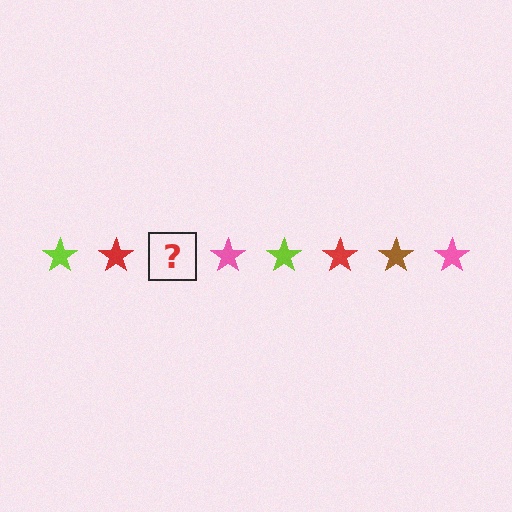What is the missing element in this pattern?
The missing element is a brown star.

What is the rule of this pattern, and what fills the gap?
The rule is that the pattern cycles through lime, red, brown, pink stars. The gap should be filled with a brown star.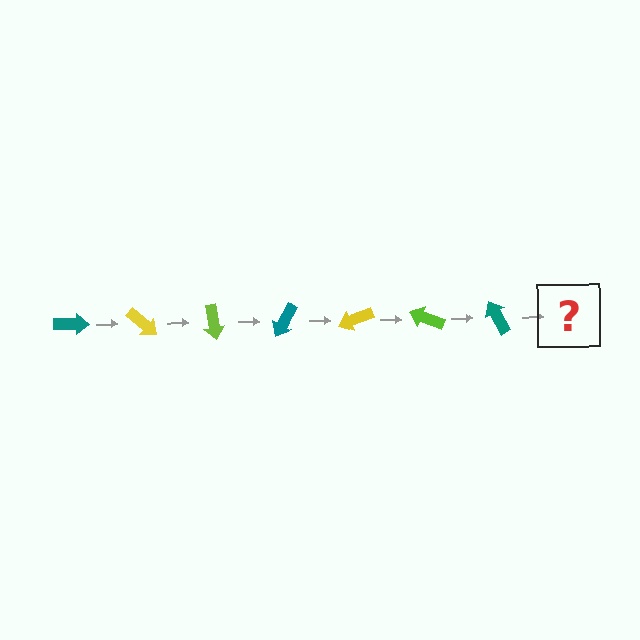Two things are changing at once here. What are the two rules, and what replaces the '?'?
The two rules are that it rotates 40 degrees each step and the color cycles through teal, yellow, and lime. The '?' should be a yellow arrow, rotated 280 degrees from the start.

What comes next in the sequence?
The next element should be a yellow arrow, rotated 280 degrees from the start.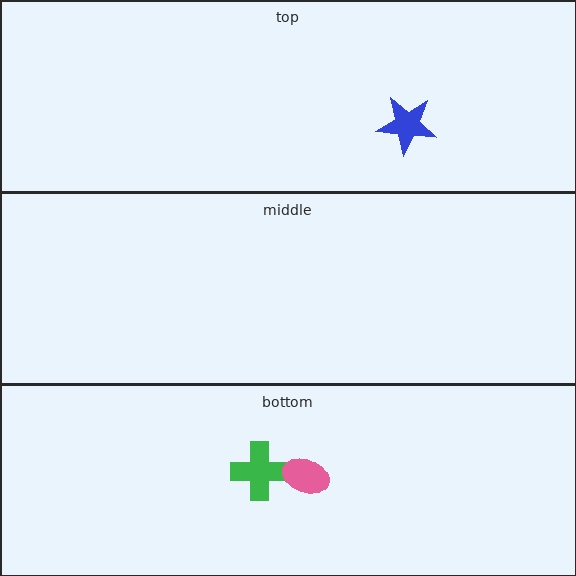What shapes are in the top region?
The blue star.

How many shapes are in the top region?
1.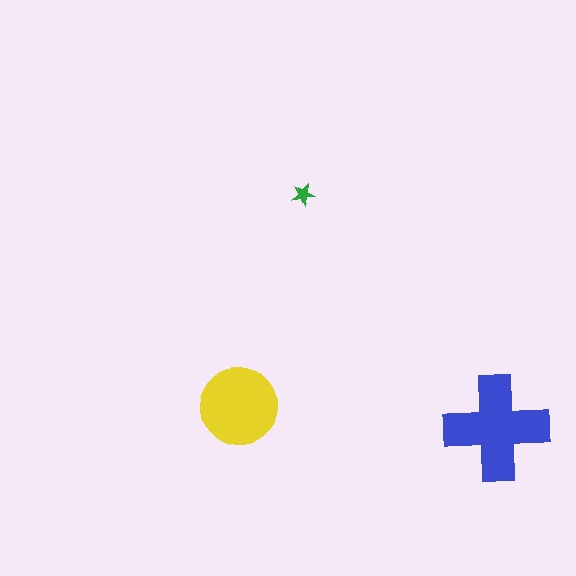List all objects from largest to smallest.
The blue cross, the yellow circle, the green star.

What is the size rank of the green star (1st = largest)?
3rd.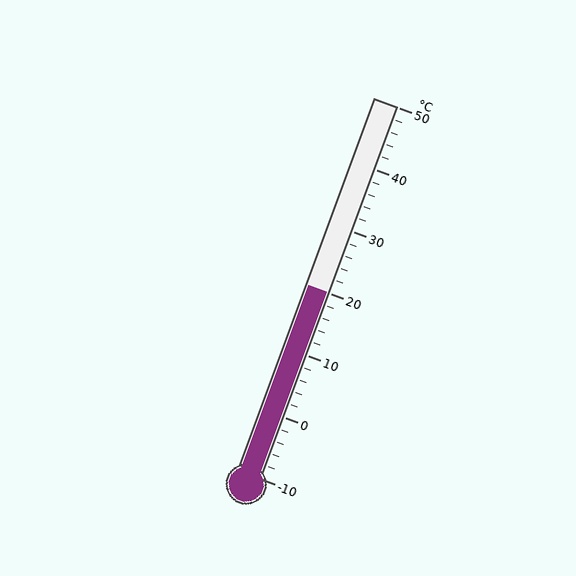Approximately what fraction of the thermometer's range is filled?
The thermometer is filled to approximately 50% of its range.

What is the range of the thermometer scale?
The thermometer scale ranges from -10°C to 50°C.